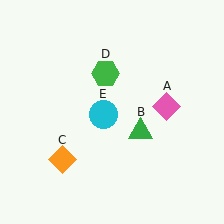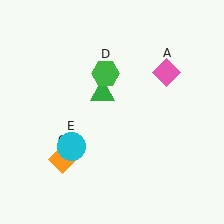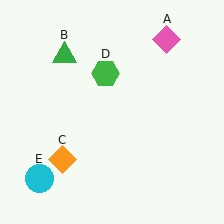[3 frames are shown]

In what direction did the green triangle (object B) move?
The green triangle (object B) moved up and to the left.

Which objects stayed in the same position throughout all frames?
Orange diamond (object C) and green hexagon (object D) remained stationary.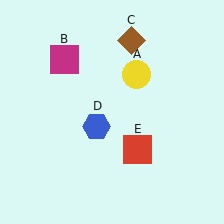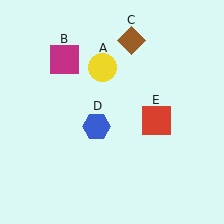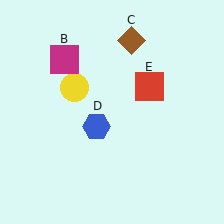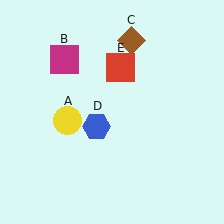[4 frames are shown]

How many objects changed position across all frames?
2 objects changed position: yellow circle (object A), red square (object E).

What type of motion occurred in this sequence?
The yellow circle (object A), red square (object E) rotated counterclockwise around the center of the scene.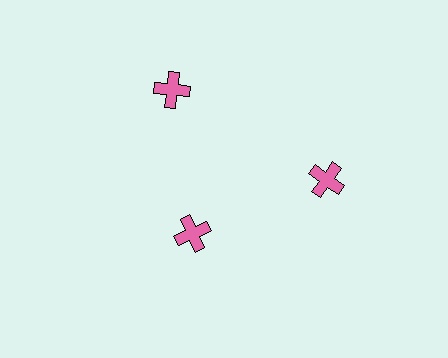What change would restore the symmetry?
The symmetry would be restored by moving it outward, back onto the ring so that all 3 crosses sit at equal angles and equal distance from the center.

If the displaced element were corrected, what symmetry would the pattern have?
It would have 3-fold rotational symmetry — the pattern would map onto itself every 120 degrees.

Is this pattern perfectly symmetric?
No. The 3 pink crosses are arranged in a ring, but one element near the 7 o'clock position is pulled inward toward the center, breaking the 3-fold rotational symmetry.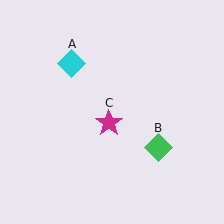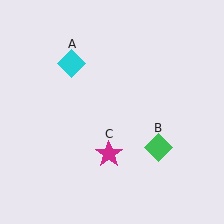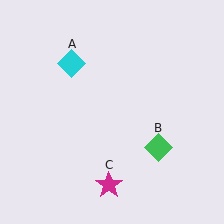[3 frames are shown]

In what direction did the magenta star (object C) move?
The magenta star (object C) moved down.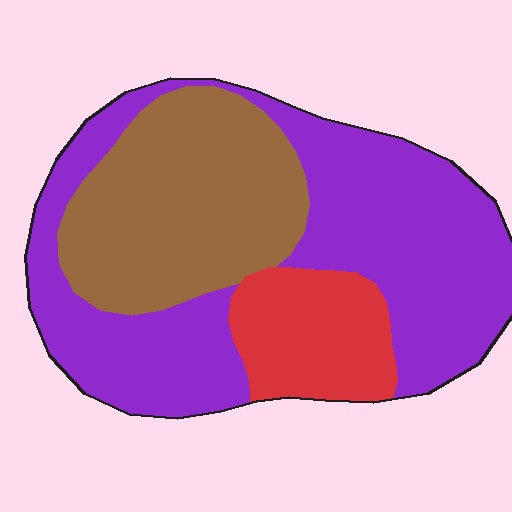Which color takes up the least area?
Red, at roughly 15%.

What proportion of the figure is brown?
Brown covers roughly 30% of the figure.